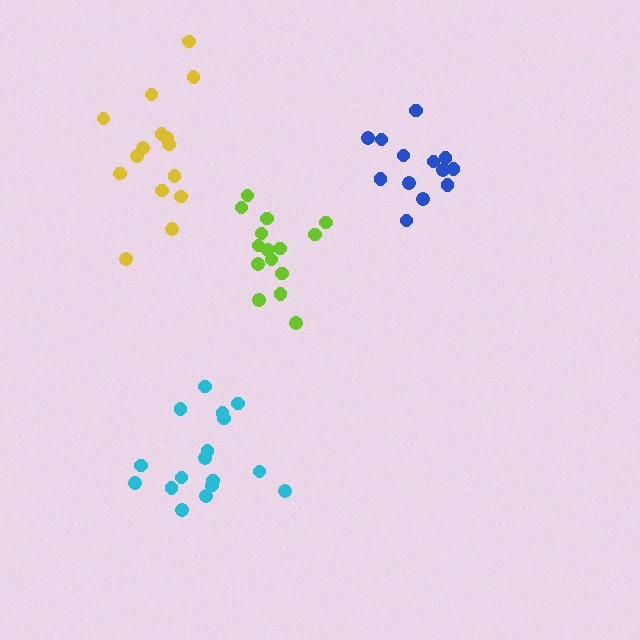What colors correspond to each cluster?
The clusters are colored: yellow, blue, lime, cyan.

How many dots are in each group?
Group 1: 15 dots, Group 2: 13 dots, Group 3: 15 dots, Group 4: 17 dots (60 total).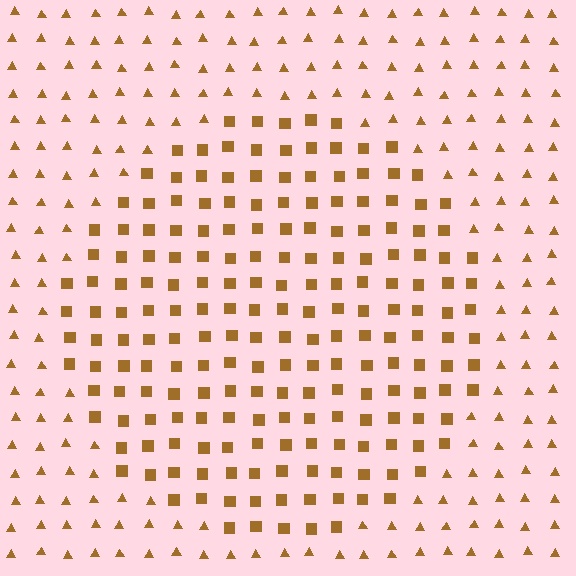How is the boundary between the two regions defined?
The boundary is defined by a change in element shape: squares inside vs. triangles outside. All elements share the same color and spacing.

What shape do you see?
I see a circle.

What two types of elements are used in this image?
The image uses squares inside the circle region and triangles outside it.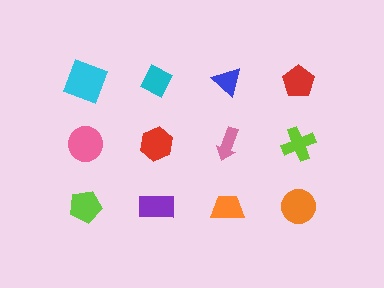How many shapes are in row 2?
4 shapes.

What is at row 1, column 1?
A cyan square.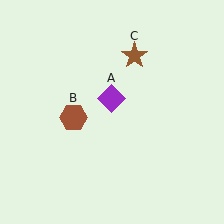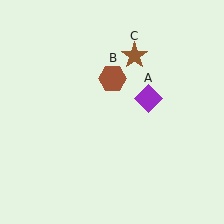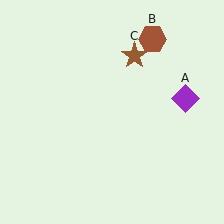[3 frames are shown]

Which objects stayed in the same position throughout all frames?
Brown star (object C) remained stationary.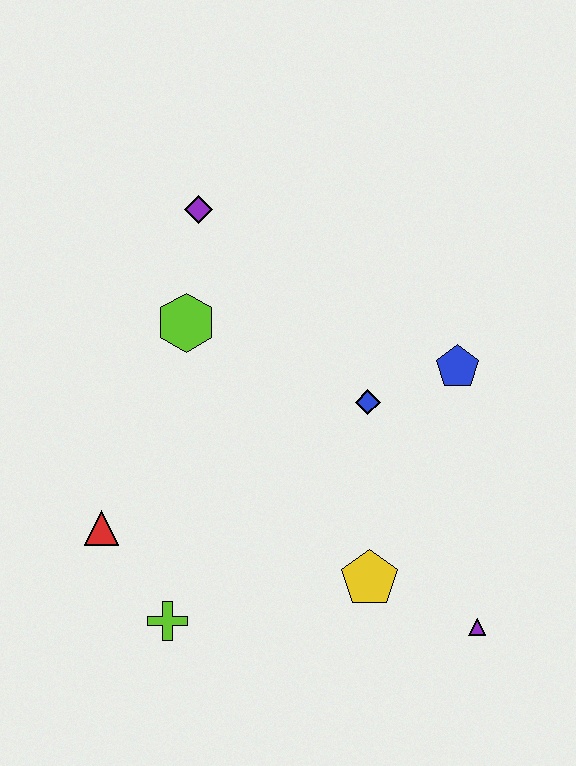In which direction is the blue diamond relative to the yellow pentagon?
The blue diamond is above the yellow pentagon.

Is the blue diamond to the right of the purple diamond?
Yes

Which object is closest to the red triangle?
The lime cross is closest to the red triangle.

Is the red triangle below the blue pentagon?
Yes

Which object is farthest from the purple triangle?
The purple diamond is farthest from the purple triangle.